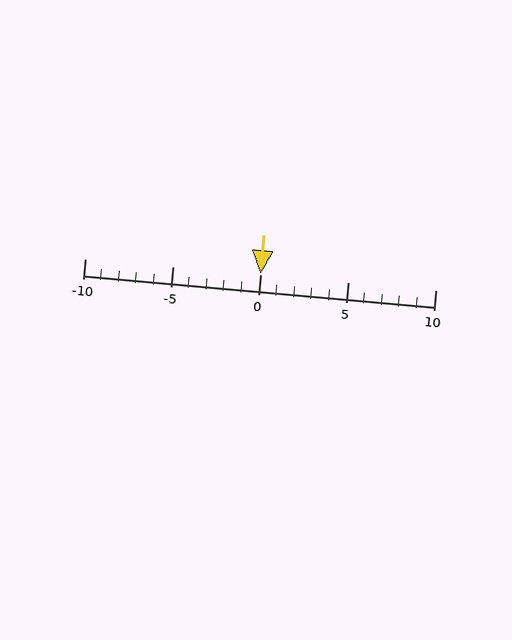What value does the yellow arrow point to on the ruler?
The yellow arrow points to approximately 0.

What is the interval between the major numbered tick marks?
The major tick marks are spaced 5 units apart.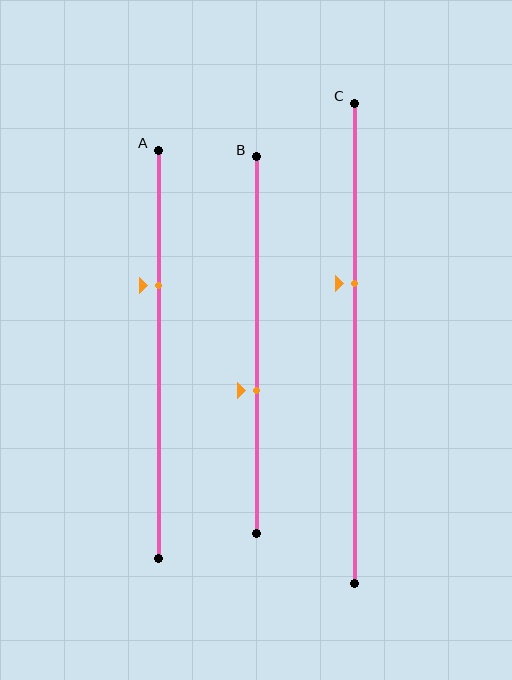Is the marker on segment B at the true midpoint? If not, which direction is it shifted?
No, the marker on segment B is shifted downward by about 12% of the segment length.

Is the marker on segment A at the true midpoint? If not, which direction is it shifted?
No, the marker on segment A is shifted upward by about 17% of the segment length.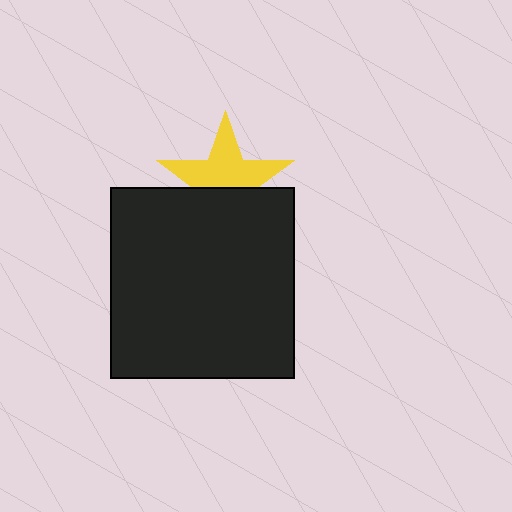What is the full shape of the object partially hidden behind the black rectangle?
The partially hidden object is a yellow star.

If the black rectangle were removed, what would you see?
You would see the complete yellow star.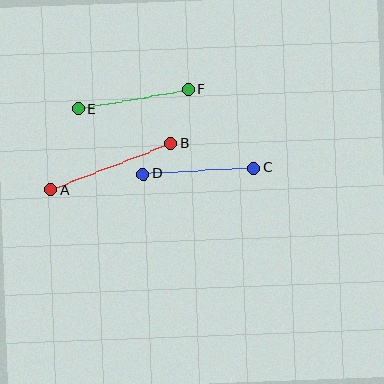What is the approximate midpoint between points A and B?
The midpoint is at approximately (111, 167) pixels.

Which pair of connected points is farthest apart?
Points A and B are farthest apart.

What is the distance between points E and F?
The distance is approximately 112 pixels.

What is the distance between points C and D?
The distance is approximately 111 pixels.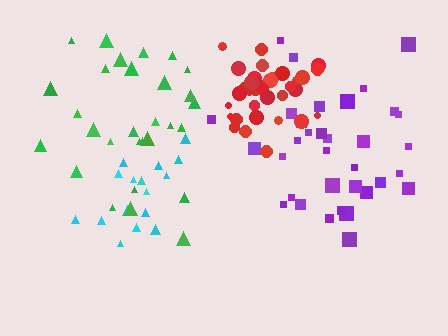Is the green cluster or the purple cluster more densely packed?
Purple.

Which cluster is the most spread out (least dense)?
Green.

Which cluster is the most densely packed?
Red.